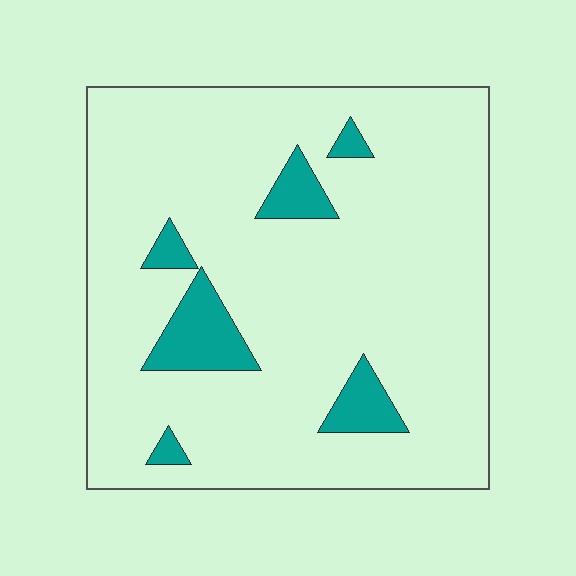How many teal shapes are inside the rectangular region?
6.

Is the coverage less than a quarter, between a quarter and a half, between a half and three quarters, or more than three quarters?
Less than a quarter.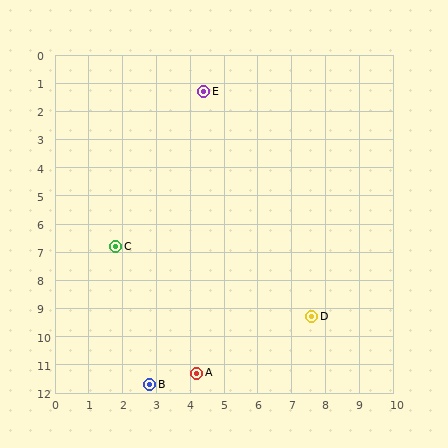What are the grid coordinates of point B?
Point B is at approximately (2.8, 11.7).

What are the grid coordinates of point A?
Point A is at approximately (4.2, 11.3).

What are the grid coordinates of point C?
Point C is at approximately (1.8, 6.8).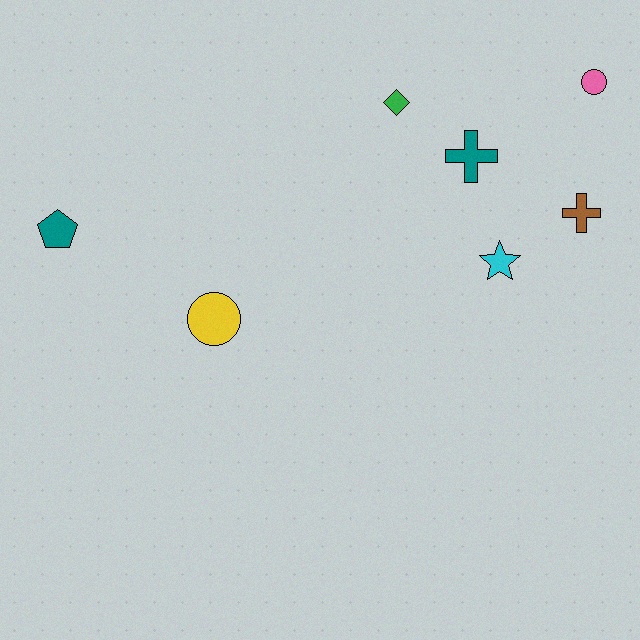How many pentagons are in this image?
There is 1 pentagon.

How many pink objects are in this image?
There is 1 pink object.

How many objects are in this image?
There are 7 objects.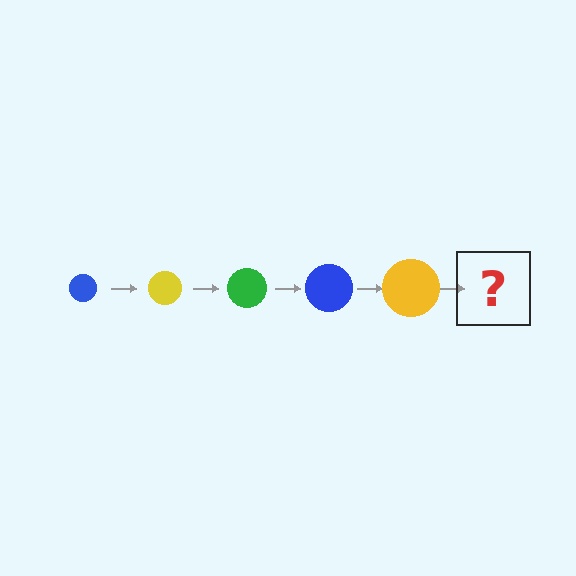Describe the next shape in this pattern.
It should be a green circle, larger than the previous one.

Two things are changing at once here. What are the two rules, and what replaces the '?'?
The two rules are that the circle grows larger each step and the color cycles through blue, yellow, and green. The '?' should be a green circle, larger than the previous one.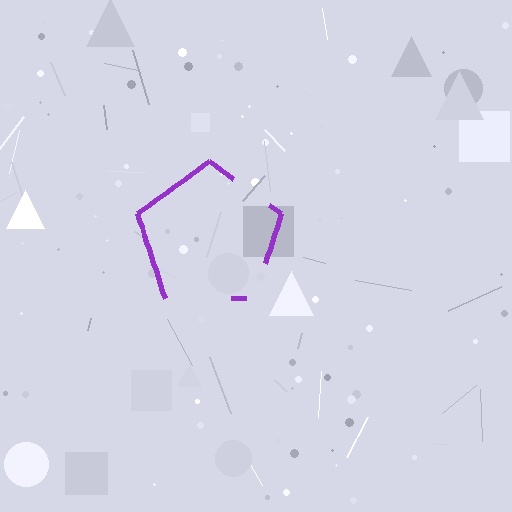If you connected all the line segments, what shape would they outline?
They would outline a pentagon.